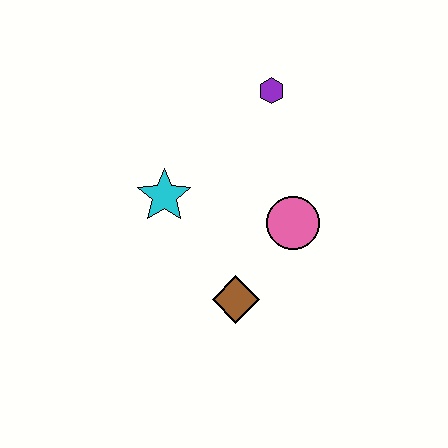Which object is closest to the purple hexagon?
The pink circle is closest to the purple hexagon.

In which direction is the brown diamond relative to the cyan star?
The brown diamond is below the cyan star.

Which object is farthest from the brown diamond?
The purple hexagon is farthest from the brown diamond.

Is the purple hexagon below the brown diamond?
No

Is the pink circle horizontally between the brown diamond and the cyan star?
No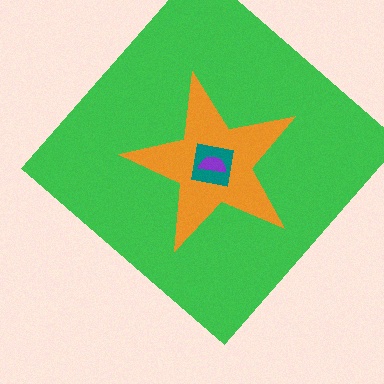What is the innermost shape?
The purple semicircle.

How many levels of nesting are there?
4.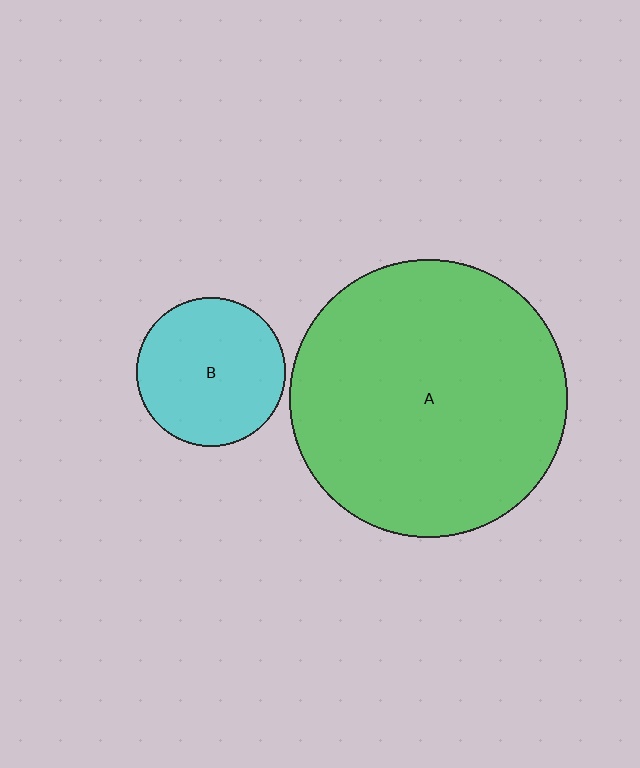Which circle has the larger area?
Circle A (green).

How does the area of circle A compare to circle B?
Approximately 3.5 times.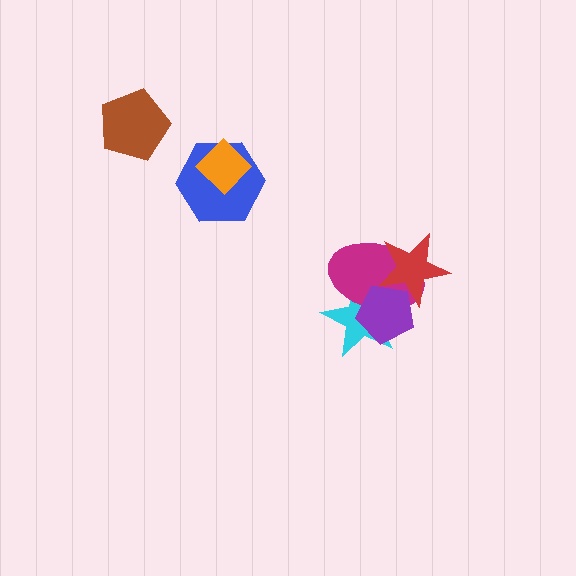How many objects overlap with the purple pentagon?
3 objects overlap with the purple pentagon.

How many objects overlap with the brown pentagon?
0 objects overlap with the brown pentagon.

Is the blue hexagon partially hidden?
Yes, it is partially covered by another shape.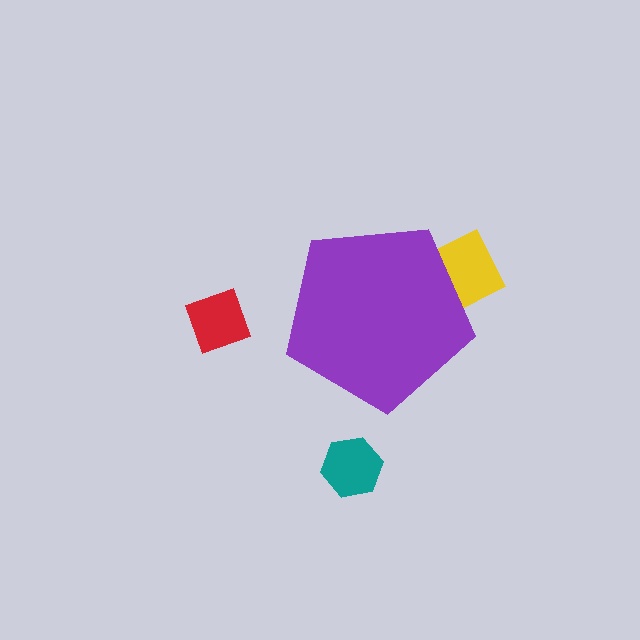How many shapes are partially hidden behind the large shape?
1 shape is partially hidden.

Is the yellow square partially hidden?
Yes, the yellow square is partially hidden behind the purple pentagon.